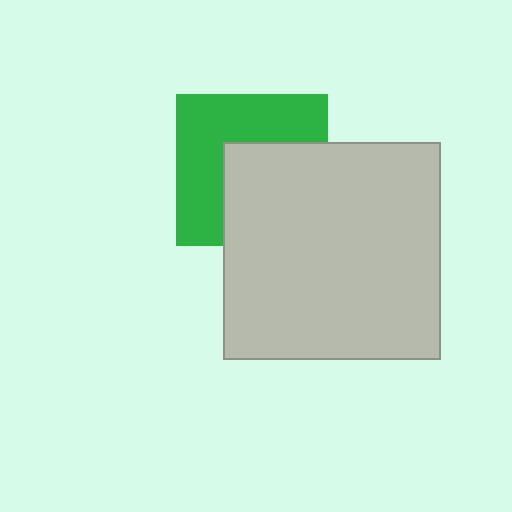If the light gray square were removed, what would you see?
You would see the complete green square.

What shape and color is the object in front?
The object in front is a light gray square.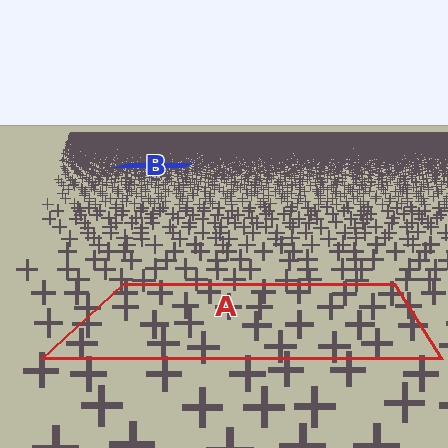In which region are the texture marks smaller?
The texture marks are smaller in region B, because it is farther away.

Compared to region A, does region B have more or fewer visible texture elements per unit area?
Region B has more texture elements per unit area — they are packed more densely because it is farther away.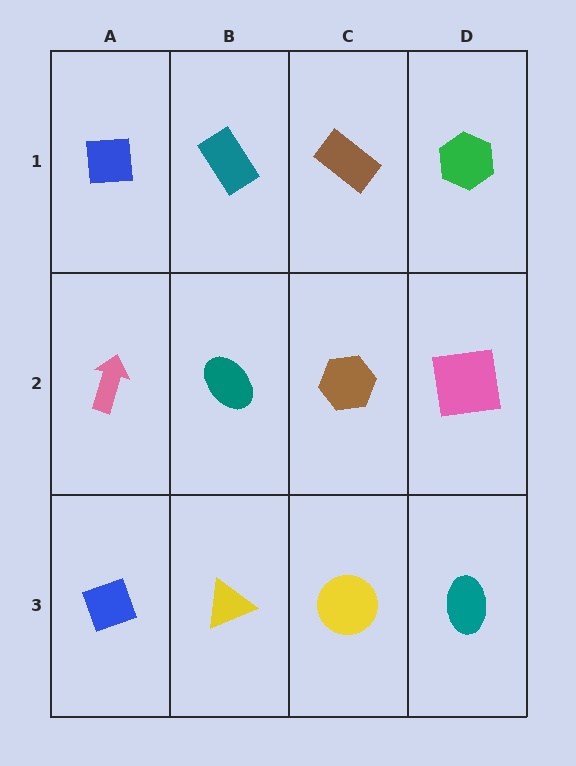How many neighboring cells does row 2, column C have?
4.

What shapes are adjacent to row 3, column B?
A teal ellipse (row 2, column B), a blue diamond (row 3, column A), a yellow circle (row 3, column C).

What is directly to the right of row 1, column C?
A green hexagon.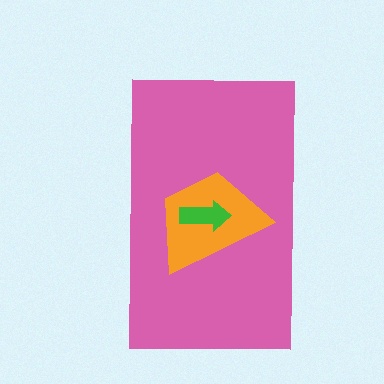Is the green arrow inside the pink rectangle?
Yes.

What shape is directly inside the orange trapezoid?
The green arrow.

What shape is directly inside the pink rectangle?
The orange trapezoid.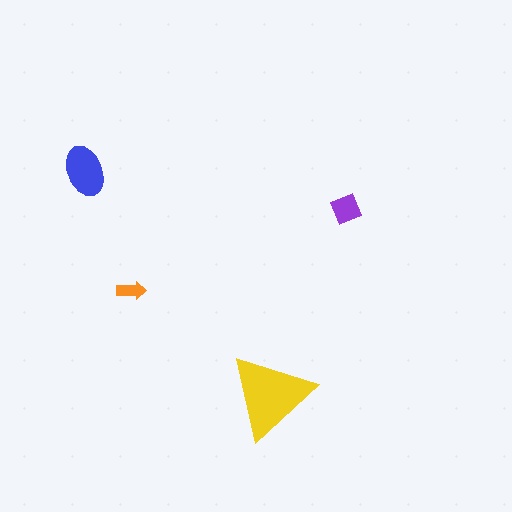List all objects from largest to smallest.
The yellow triangle, the blue ellipse, the purple diamond, the orange arrow.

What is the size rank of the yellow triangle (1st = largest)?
1st.